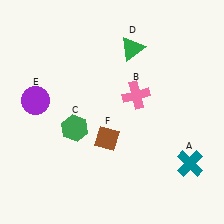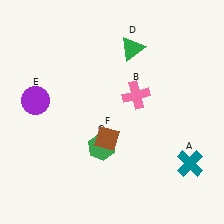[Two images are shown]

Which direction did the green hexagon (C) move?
The green hexagon (C) moved right.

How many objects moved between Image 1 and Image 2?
1 object moved between the two images.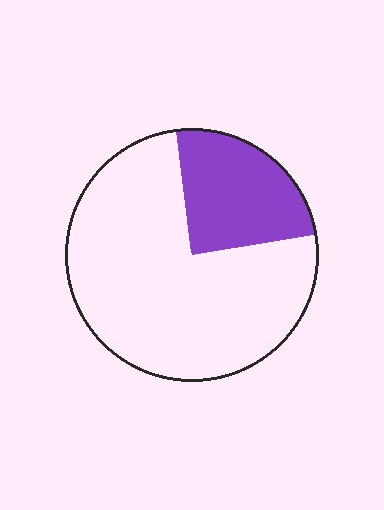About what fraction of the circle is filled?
About one quarter (1/4).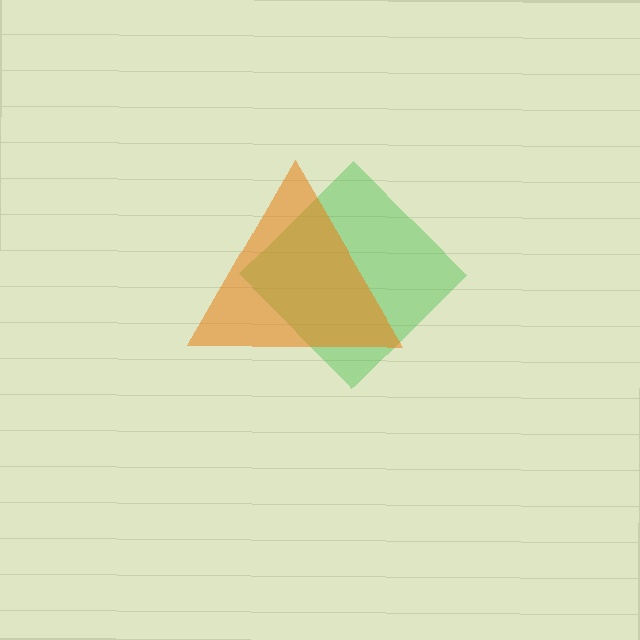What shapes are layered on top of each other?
The layered shapes are: a green diamond, an orange triangle.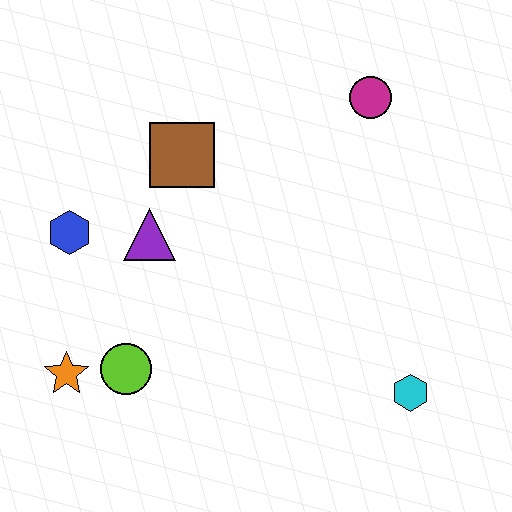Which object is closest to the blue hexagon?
The purple triangle is closest to the blue hexagon.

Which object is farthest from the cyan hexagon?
The blue hexagon is farthest from the cyan hexagon.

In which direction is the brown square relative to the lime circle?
The brown square is above the lime circle.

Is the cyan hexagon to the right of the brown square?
Yes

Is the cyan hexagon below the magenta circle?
Yes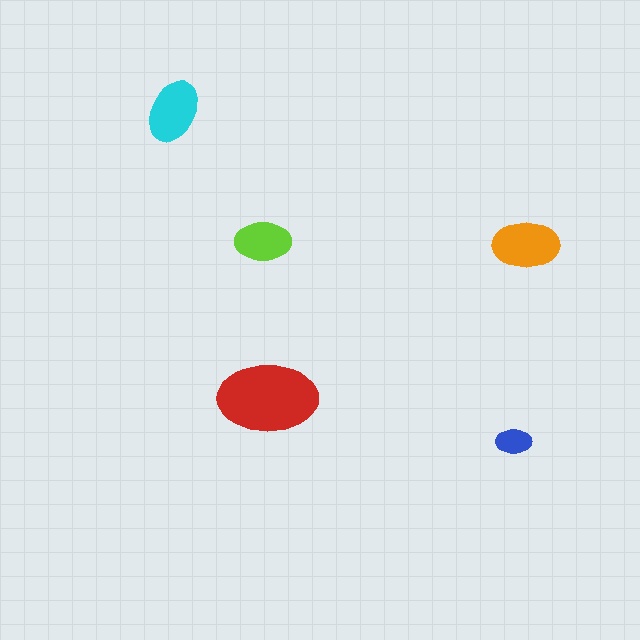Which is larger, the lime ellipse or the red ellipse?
The red one.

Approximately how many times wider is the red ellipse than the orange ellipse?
About 1.5 times wider.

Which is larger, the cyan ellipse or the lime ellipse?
The cyan one.